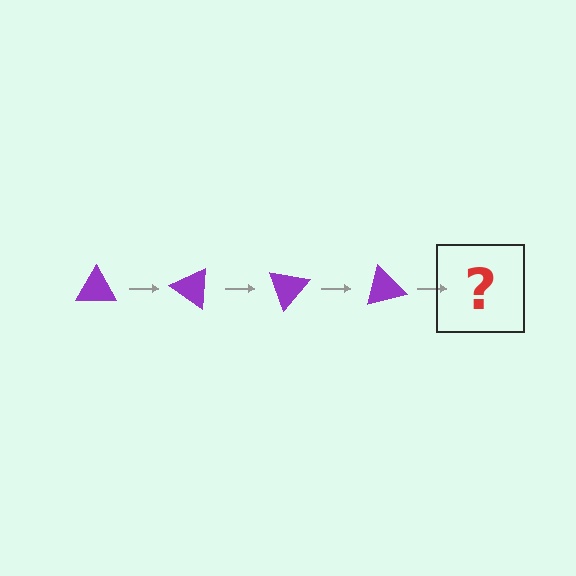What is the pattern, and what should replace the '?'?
The pattern is that the triangle rotates 35 degrees each step. The '?' should be a purple triangle rotated 140 degrees.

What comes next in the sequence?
The next element should be a purple triangle rotated 140 degrees.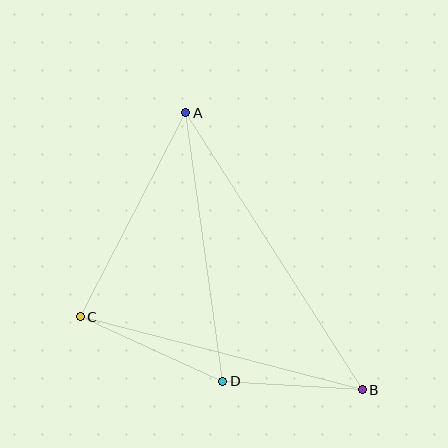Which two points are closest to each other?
Points B and D are closest to each other.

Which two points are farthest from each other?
Points A and B are farthest from each other.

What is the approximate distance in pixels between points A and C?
The distance between A and C is approximately 230 pixels.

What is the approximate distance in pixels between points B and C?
The distance between B and C is approximately 291 pixels.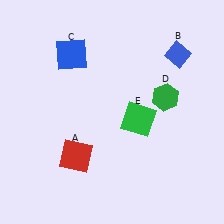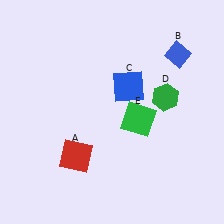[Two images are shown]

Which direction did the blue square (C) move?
The blue square (C) moved right.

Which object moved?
The blue square (C) moved right.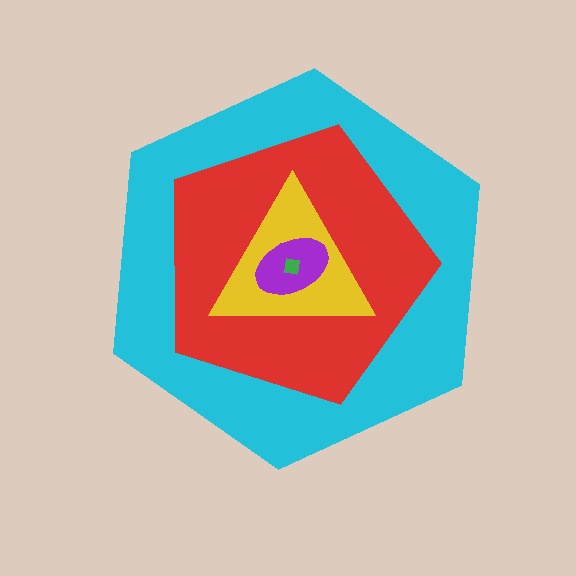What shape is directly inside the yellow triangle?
The purple ellipse.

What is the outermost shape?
The cyan hexagon.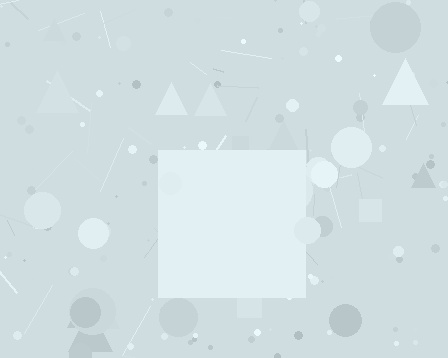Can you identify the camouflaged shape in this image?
The camouflaged shape is a square.